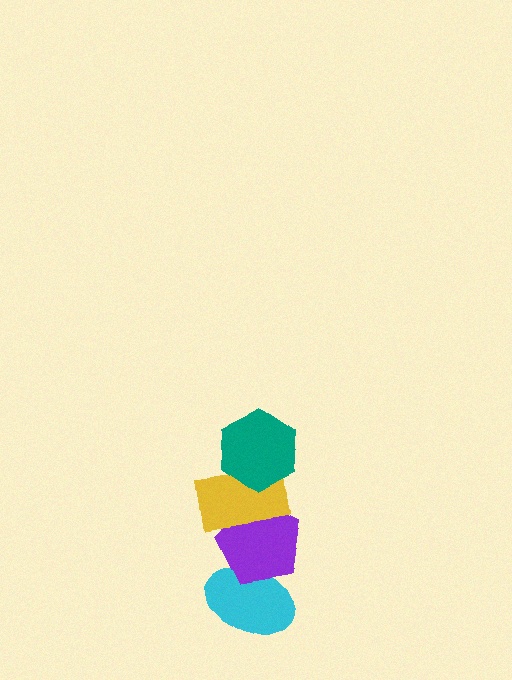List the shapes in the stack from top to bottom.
From top to bottom: the teal hexagon, the yellow rectangle, the purple pentagon, the cyan ellipse.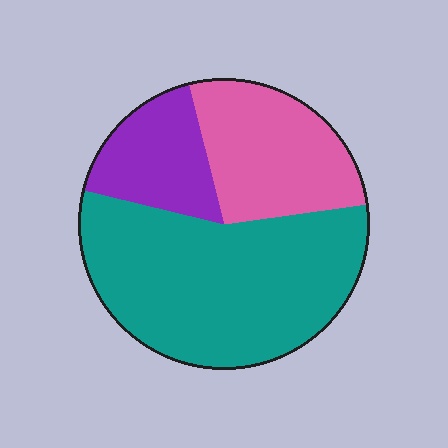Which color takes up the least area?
Purple, at roughly 15%.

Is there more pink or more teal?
Teal.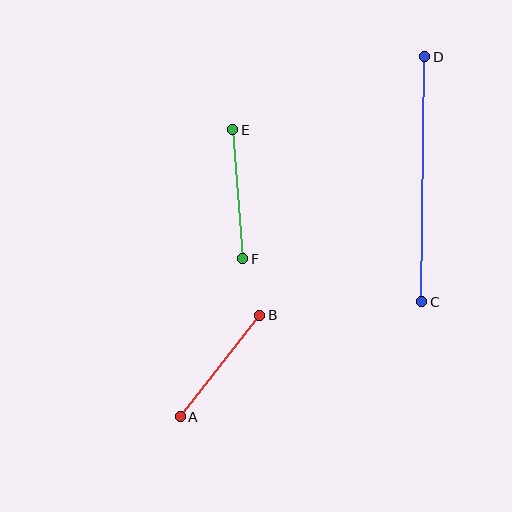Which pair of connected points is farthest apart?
Points C and D are farthest apart.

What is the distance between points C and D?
The distance is approximately 245 pixels.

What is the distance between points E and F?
The distance is approximately 129 pixels.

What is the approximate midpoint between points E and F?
The midpoint is at approximately (238, 194) pixels.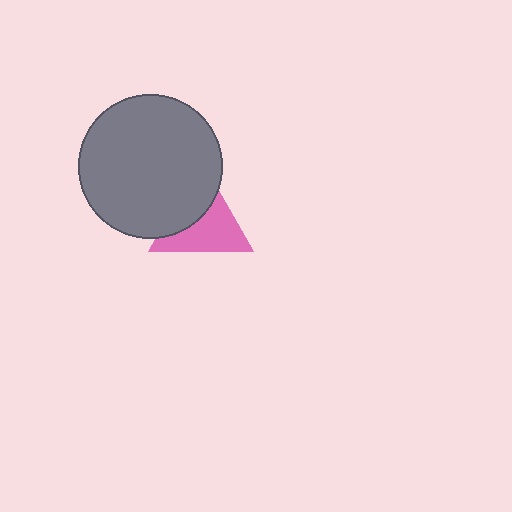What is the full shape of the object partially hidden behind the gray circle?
The partially hidden object is a pink triangle.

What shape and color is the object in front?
The object in front is a gray circle.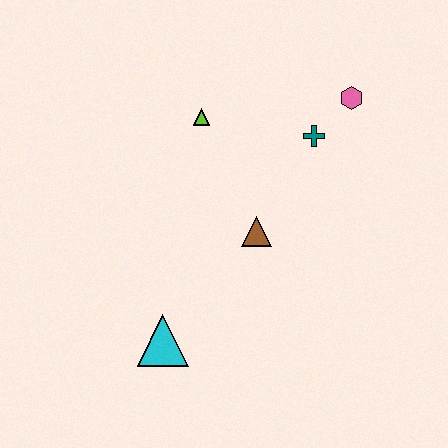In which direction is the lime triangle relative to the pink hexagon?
The lime triangle is to the left of the pink hexagon.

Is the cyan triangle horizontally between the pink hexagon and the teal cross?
No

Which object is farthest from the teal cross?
The cyan triangle is farthest from the teal cross.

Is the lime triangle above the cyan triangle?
Yes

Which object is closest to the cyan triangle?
The brown triangle is closest to the cyan triangle.